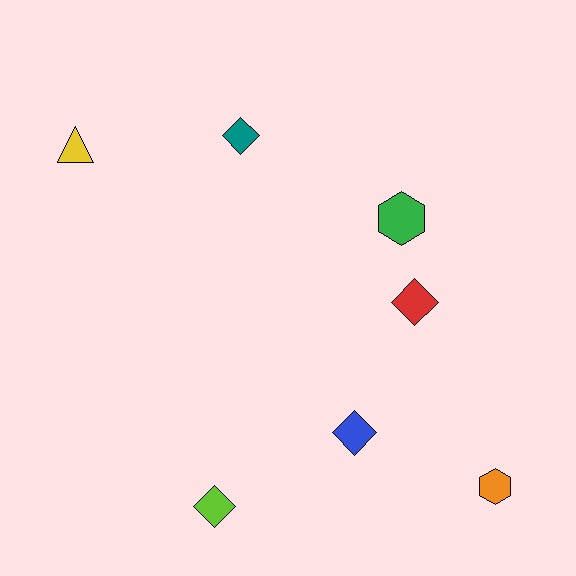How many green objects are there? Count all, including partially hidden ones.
There is 1 green object.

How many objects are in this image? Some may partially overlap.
There are 7 objects.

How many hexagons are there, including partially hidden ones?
There are 2 hexagons.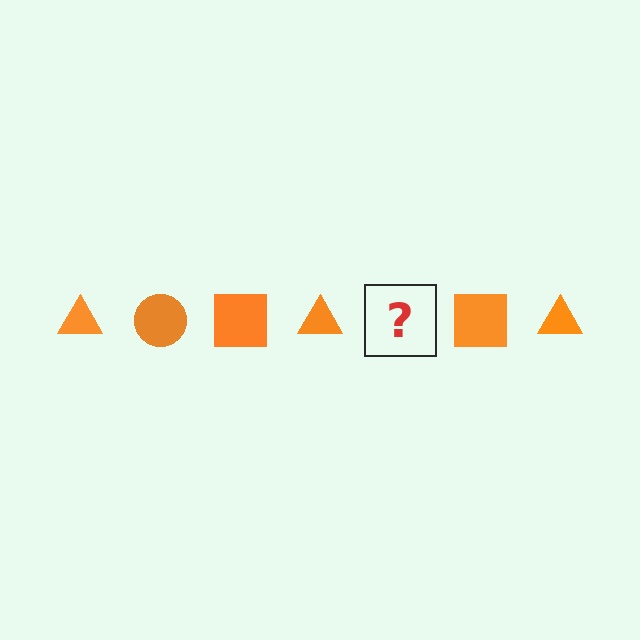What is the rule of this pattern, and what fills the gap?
The rule is that the pattern cycles through triangle, circle, square shapes in orange. The gap should be filled with an orange circle.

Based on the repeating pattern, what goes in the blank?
The blank should be an orange circle.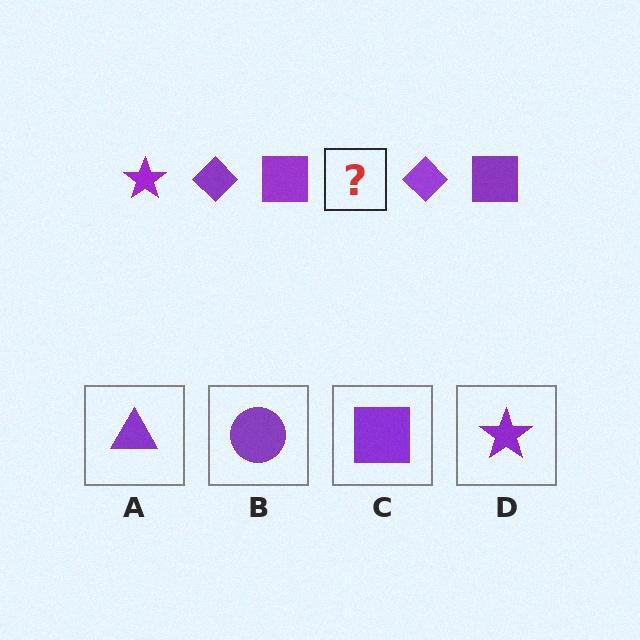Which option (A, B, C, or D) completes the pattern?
D.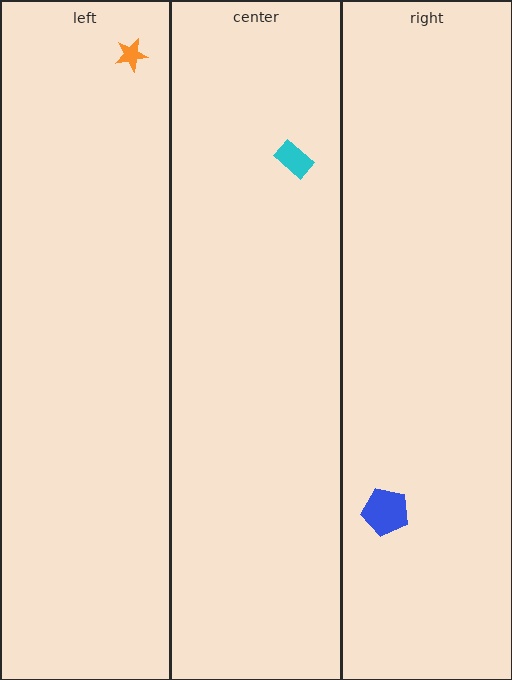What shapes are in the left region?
The orange star.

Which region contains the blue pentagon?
The right region.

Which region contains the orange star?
The left region.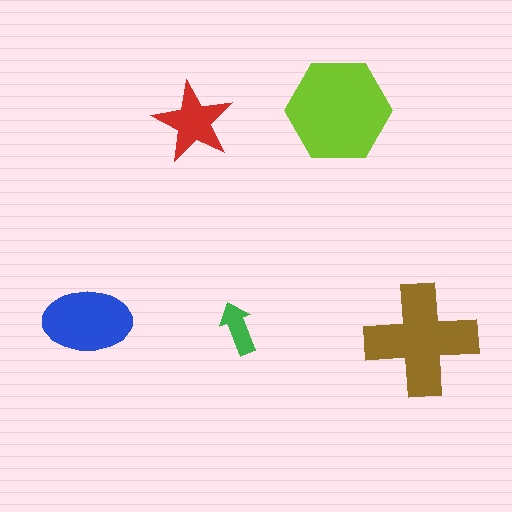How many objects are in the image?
There are 5 objects in the image.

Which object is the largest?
The lime hexagon.